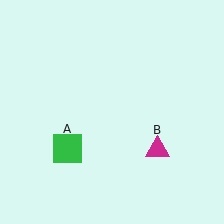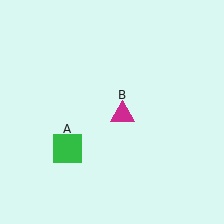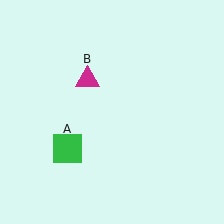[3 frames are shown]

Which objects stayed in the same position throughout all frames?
Green square (object A) remained stationary.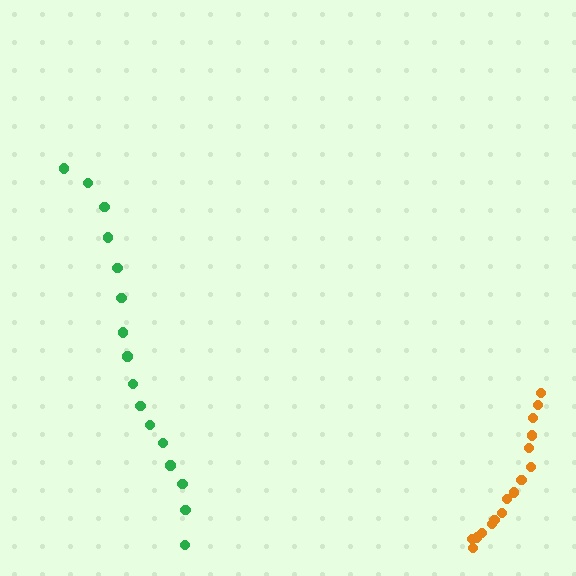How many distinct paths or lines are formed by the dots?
There are 2 distinct paths.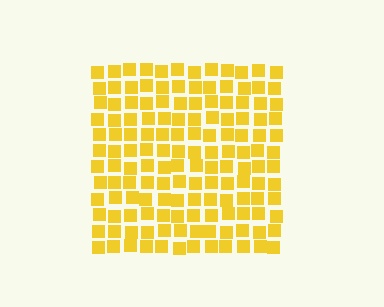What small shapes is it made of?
It is made of small squares.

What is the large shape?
The large shape is a square.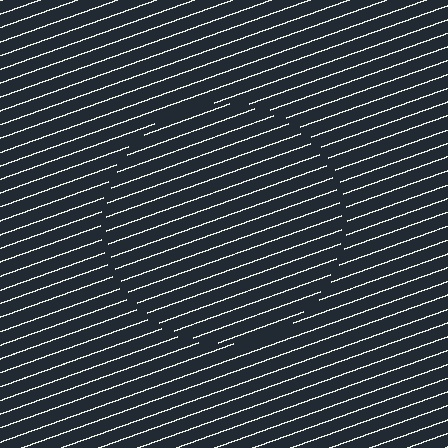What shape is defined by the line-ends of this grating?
An illusory circle. The interior of the shape contains the same grating, shifted by half a period — the contour is defined by the phase discontinuity where line-ends from the inner and outer gratings abut.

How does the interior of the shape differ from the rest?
The interior of the shape contains the same grating, shifted by half a period — the contour is defined by the phase discontinuity where line-ends from the inner and outer gratings abut.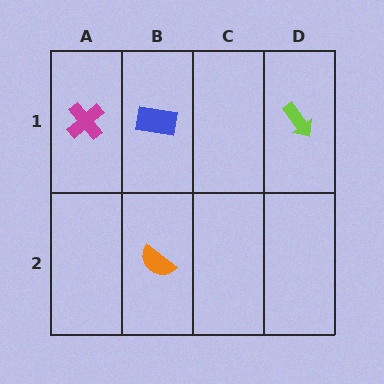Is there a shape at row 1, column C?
No, that cell is empty.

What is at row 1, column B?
A blue rectangle.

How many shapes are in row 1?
3 shapes.